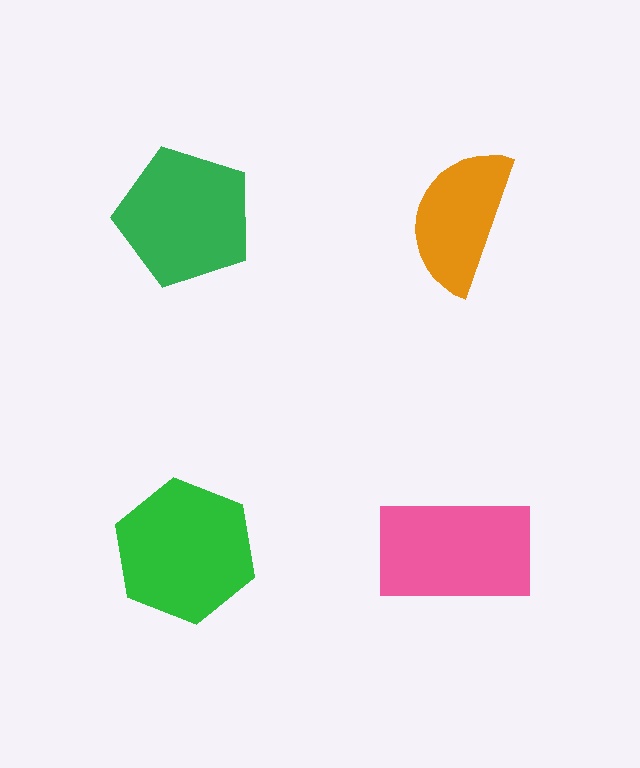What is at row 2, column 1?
A green hexagon.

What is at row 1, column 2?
An orange semicircle.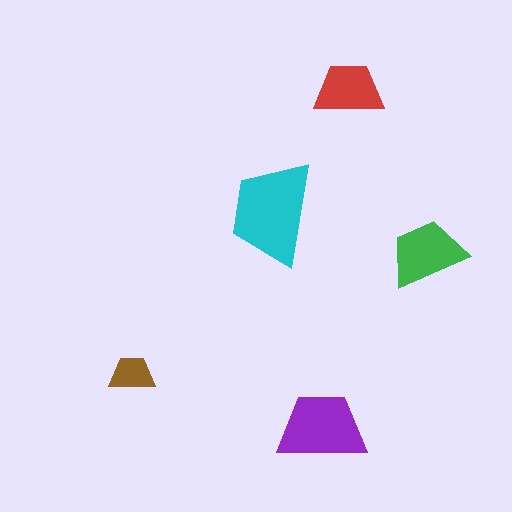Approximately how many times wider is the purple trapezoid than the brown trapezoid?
About 2 times wider.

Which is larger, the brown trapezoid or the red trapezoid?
The red one.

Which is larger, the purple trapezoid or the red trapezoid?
The purple one.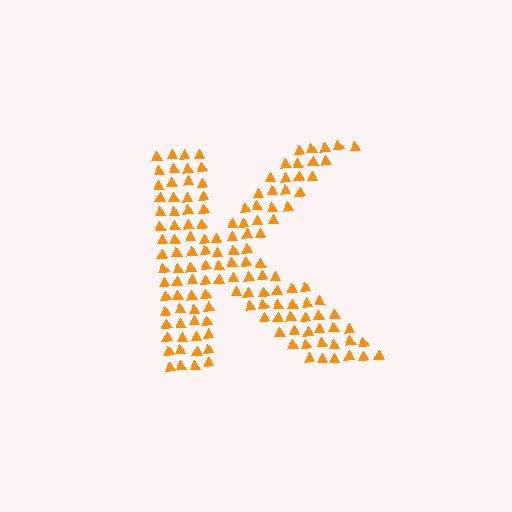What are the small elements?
The small elements are triangles.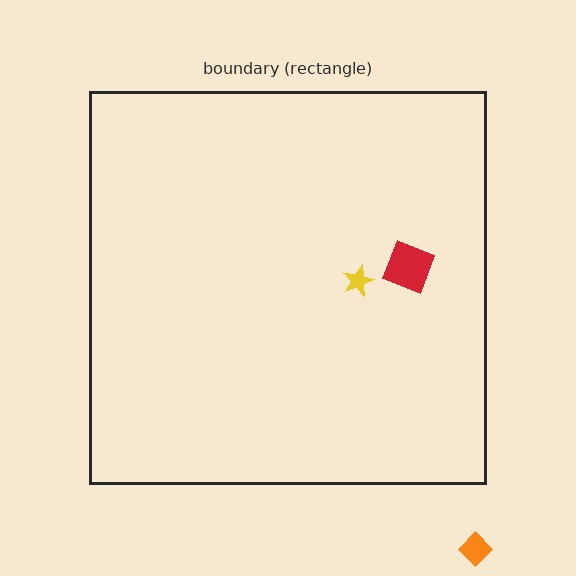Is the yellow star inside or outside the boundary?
Inside.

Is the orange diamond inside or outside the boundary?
Outside.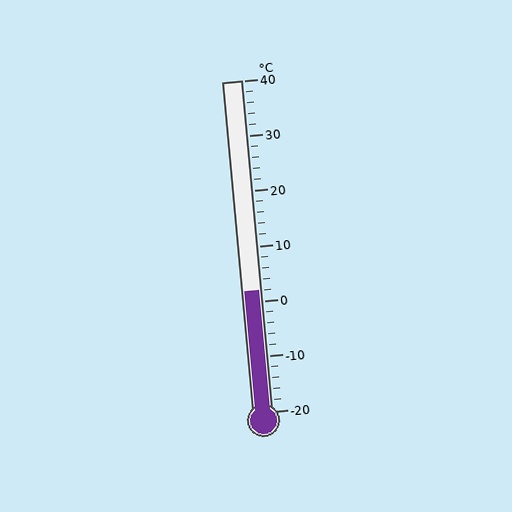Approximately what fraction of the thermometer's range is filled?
The thermometer is filled to approximately 35% of its range.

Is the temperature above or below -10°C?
The temperature is above -10°C.